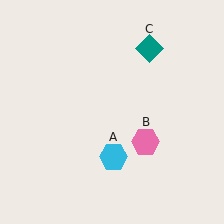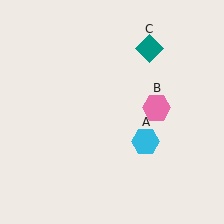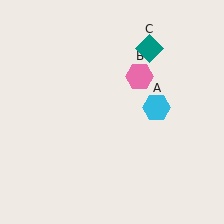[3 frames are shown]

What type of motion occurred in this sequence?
The cyan hexagon (object A), pink hexagon (object B) rotated counterclockwise around the center of the scene.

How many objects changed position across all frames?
2 objects changed position: cyan hexagon (object A), pink hexagon (object B).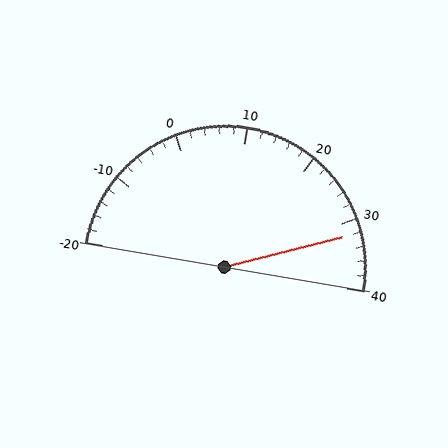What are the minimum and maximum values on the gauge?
The gauge ranges from -20 to 40.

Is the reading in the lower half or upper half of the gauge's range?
The reading is in the upper half of the range (-20 to 40).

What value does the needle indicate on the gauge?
The needle indicates approximately 32.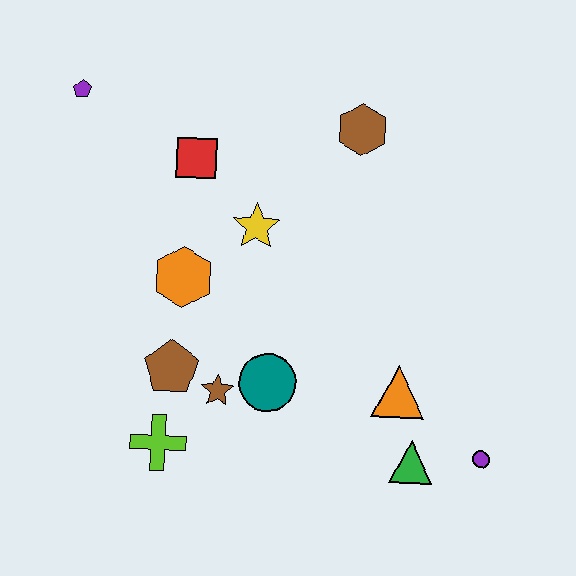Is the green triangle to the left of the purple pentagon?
No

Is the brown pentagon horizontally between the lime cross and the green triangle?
Yes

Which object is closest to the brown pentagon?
The brown star is closest to the brown pentagon.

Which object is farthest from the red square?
The purple circle is farthest from the red square.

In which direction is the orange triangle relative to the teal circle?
The orange triangle is to the right of the teal circle.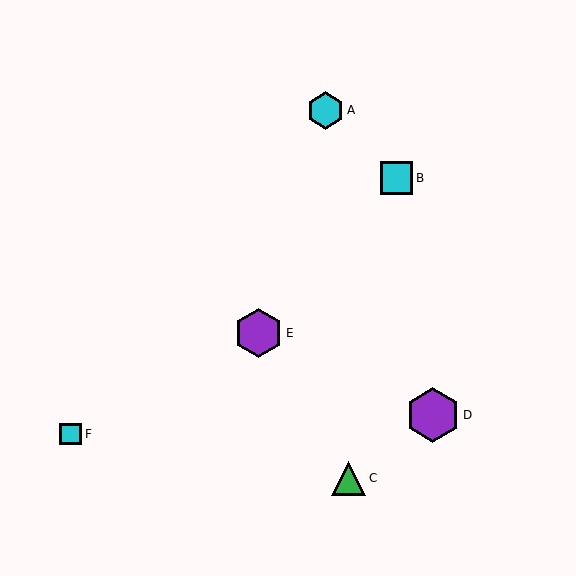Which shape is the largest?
The purple hexagon (labeled D) is the largest.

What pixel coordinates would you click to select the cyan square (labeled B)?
Click at (396, 178) to select the cyan square B.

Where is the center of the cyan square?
The center of the cyan square is at (396, 178).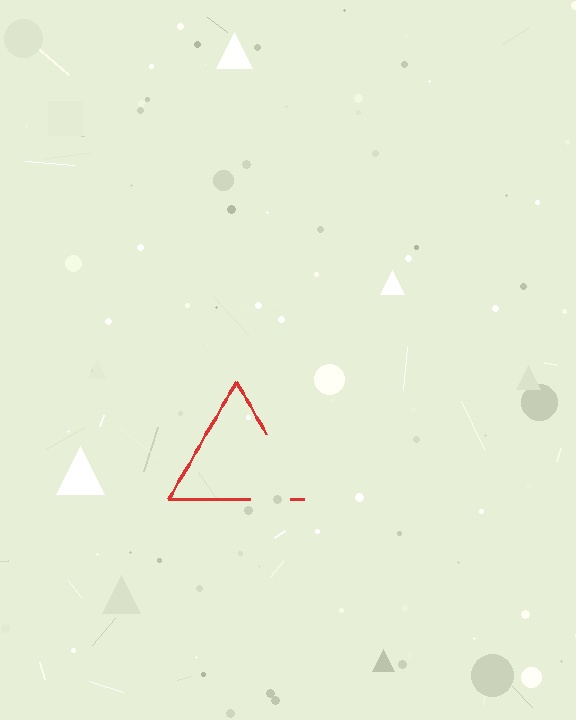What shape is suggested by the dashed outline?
The dashed outline suggests a triangle.